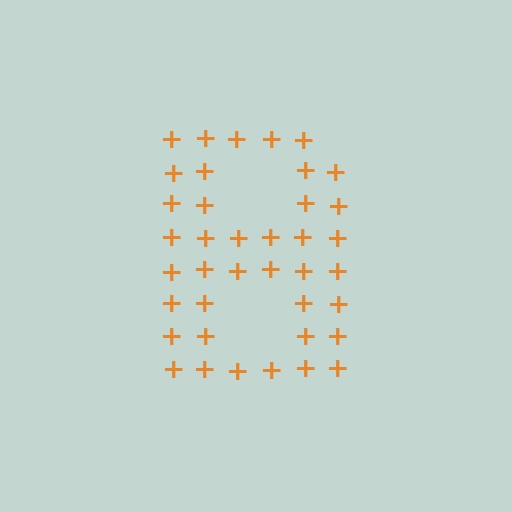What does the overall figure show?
The overall figure shows the letter B.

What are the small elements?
The small elements are plus signs.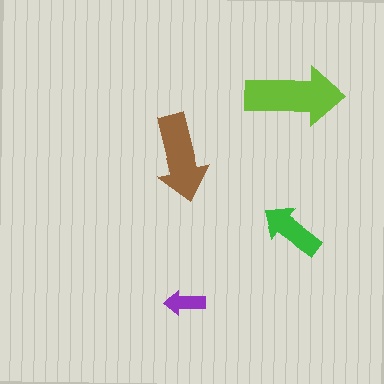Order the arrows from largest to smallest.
the lime one, the brown one, the green one, the purple one.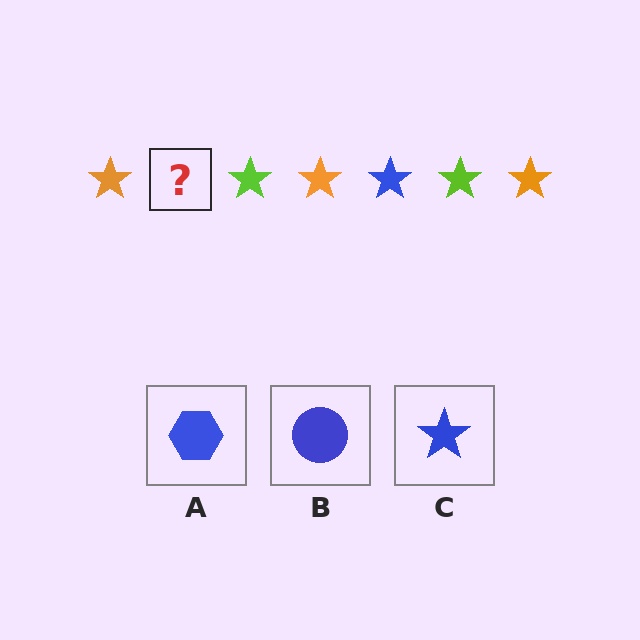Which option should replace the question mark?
Option C.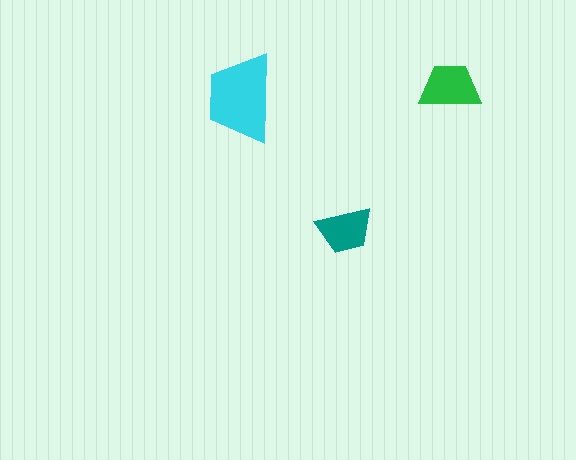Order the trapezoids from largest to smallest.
the cyan one, the green one, the teal one.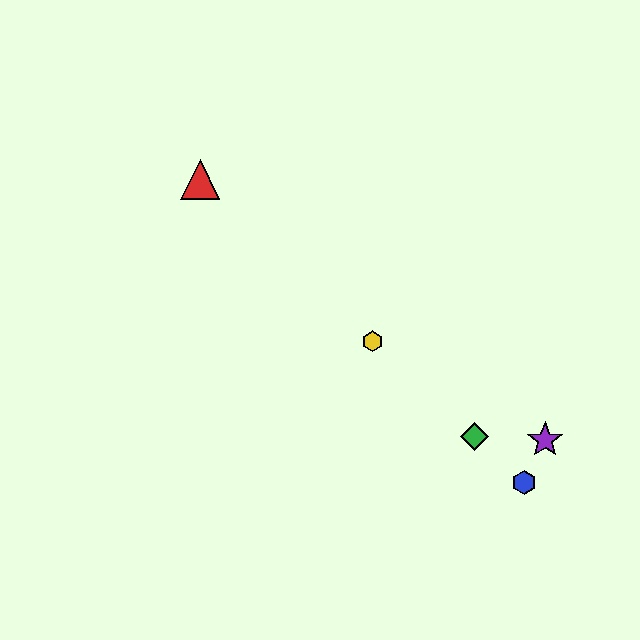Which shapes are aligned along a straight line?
The red triangle, the blue hexagon, the green diamond, the yellow hexagon are aligned along a straight line.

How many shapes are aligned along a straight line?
4 shapes (the red triangle, the blue hexagon, the green diamond, the yellow hexagon) are aligned along a straight line.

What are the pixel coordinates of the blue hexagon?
The blue hexagon is at (524, 483).